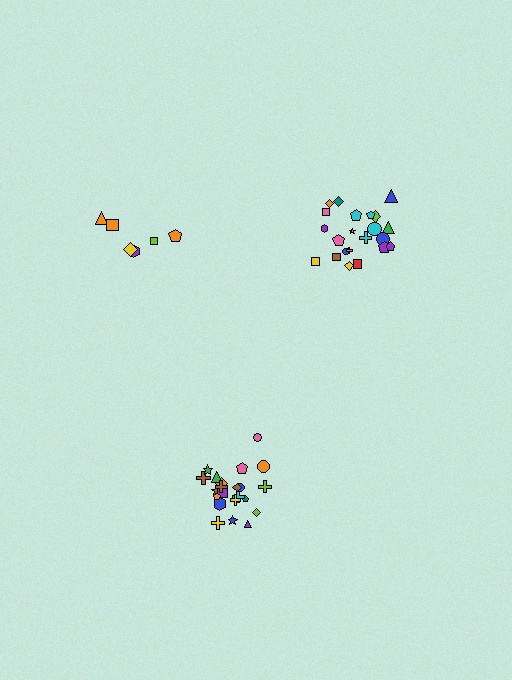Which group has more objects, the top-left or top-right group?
The top-right group.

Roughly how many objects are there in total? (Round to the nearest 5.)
Roughly 50 objects in total.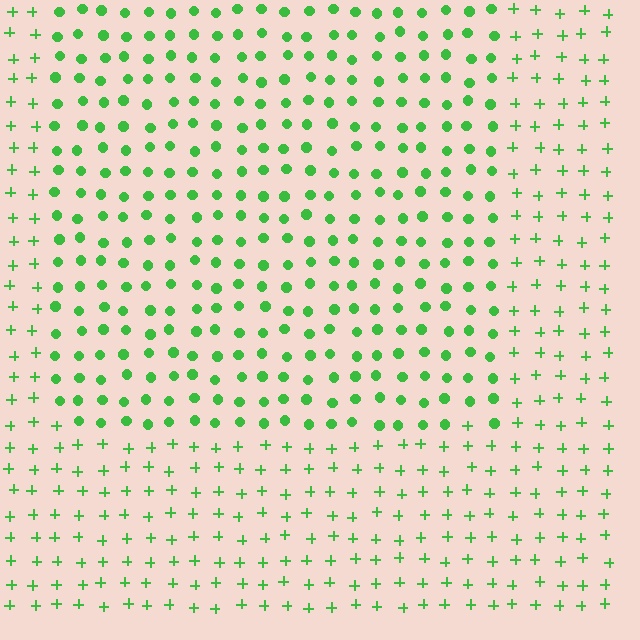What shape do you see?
I see a rectangle.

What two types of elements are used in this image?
The image uses circles inside the rectangle region and plus signs outside it.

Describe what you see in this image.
The image is filled with small green elements arranged in a uniform grid. A rectangle-shaped region contains circles, while the surrounding area contains plus signs. The boundary is defined purely by the change in element shape.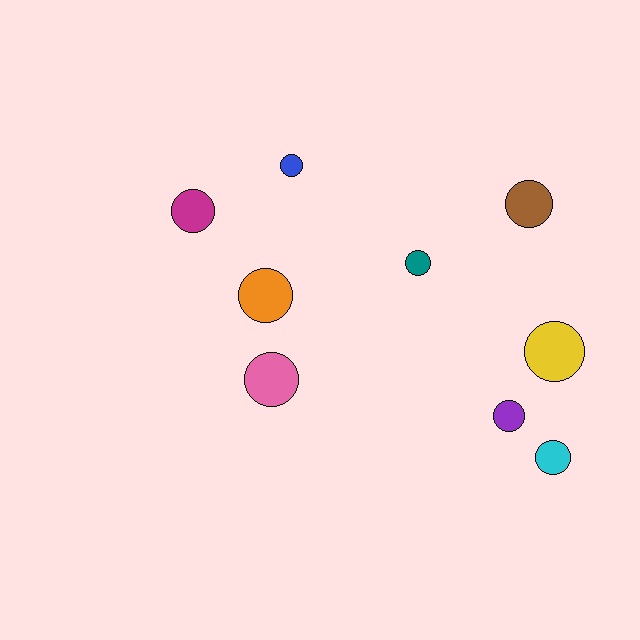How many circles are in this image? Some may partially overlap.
There are 9 circles.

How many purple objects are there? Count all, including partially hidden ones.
There is 1 purple object.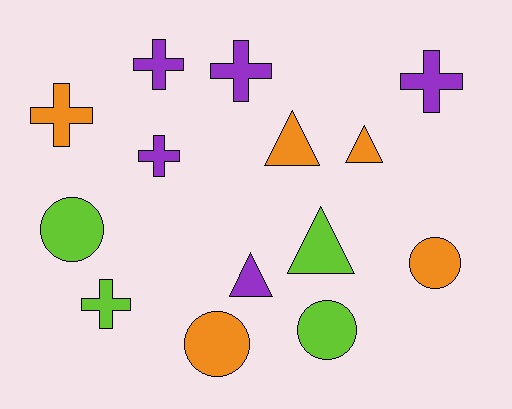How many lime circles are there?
There are 2 lime circles.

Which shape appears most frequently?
Cross, with 6 objects.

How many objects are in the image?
There are 14 objects.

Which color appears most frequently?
Purple, with 5 objects.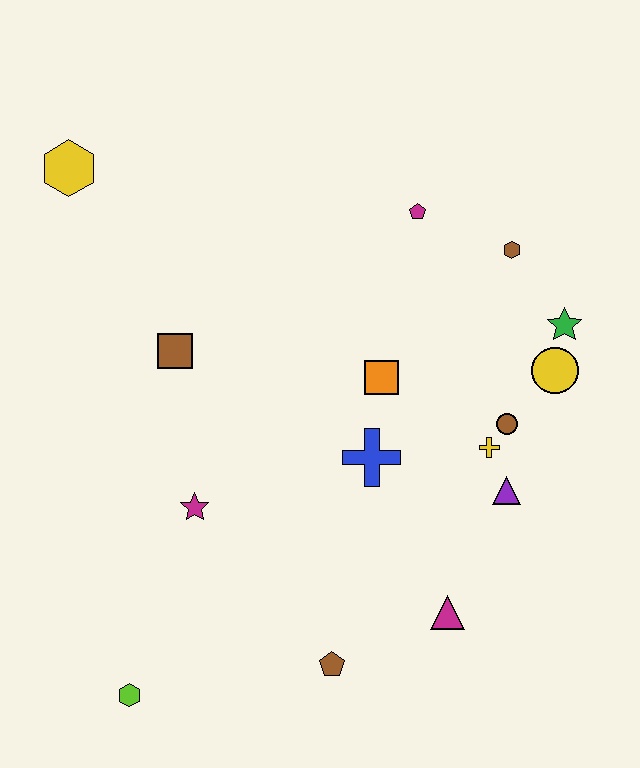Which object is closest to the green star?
The yellow circle is closest to the green star.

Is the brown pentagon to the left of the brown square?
No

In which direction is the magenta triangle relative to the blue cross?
The magenta triangle is below the blue cross.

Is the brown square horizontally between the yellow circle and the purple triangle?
No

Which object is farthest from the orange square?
The lime hexagon is farthest from the orange square.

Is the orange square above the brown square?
No